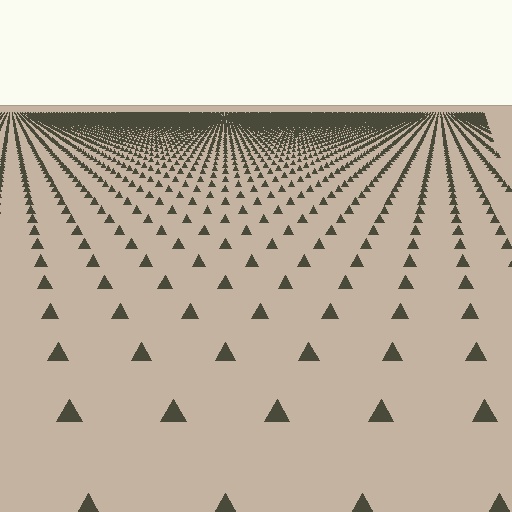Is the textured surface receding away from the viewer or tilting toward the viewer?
The surface is receding away from the viewer. Texture elements get smaller and denser toward the top.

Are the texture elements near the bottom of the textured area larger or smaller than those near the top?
Larger. Near the bottom, elements are closer to the viewer and appear at a bigger on-screen size.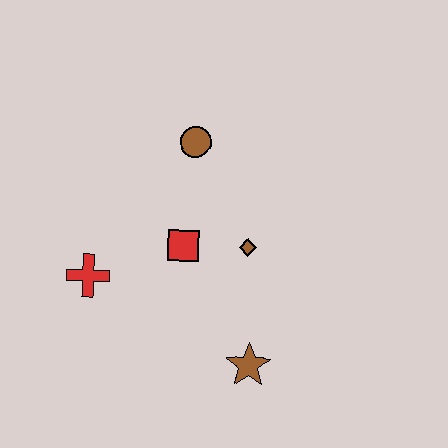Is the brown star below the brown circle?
Yes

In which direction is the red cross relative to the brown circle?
The red cross is below the brown circle.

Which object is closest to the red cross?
The red square is closest to the red cross.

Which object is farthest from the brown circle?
The brown star is farthest from the brown circle.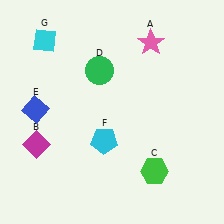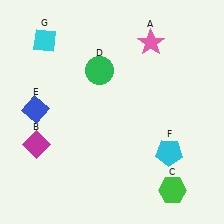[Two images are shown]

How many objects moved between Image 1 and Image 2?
2 objects moved between the two images.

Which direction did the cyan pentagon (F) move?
The cyan pentagon (F) moved right.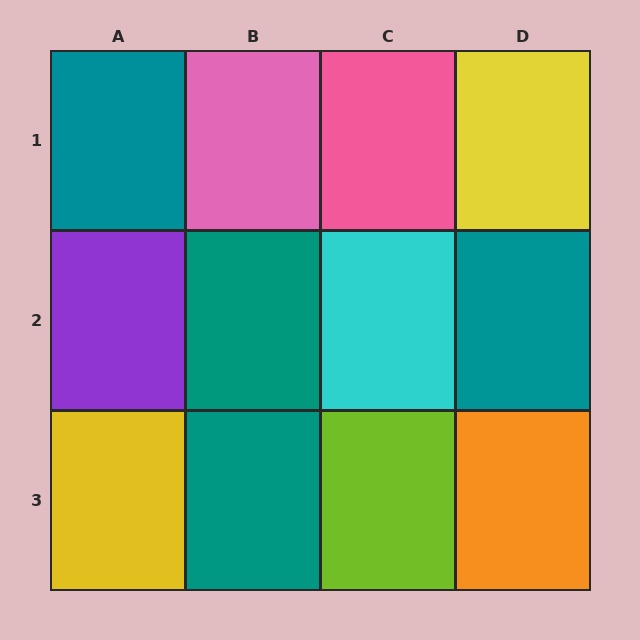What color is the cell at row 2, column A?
Purple.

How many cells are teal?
4 cells are teal.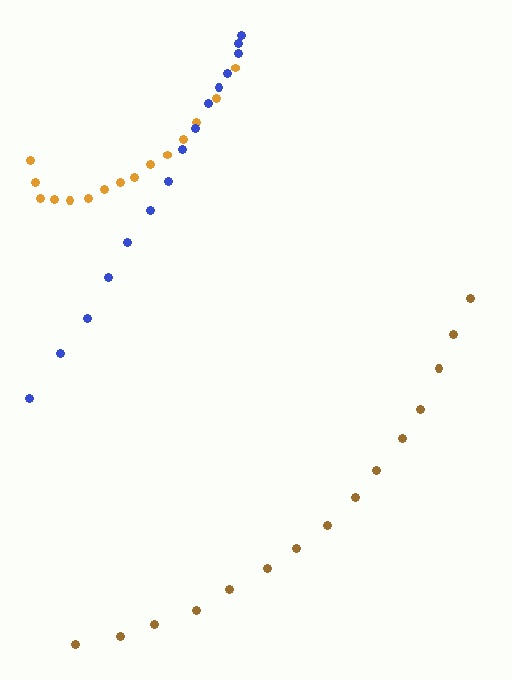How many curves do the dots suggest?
There are 3 distinct paths.